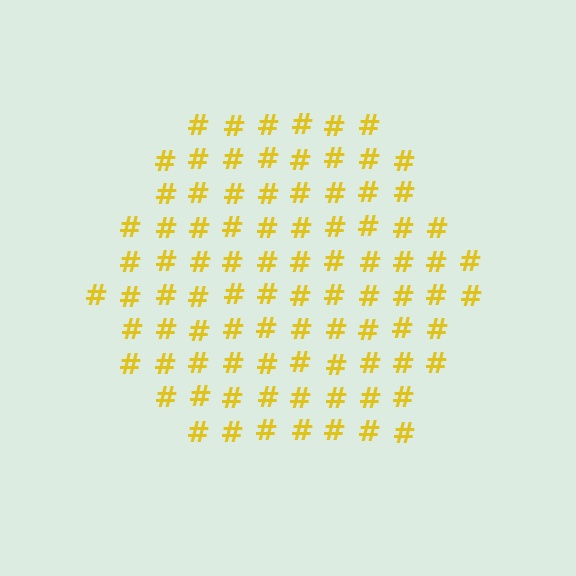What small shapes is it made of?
It is made of small hash symbols.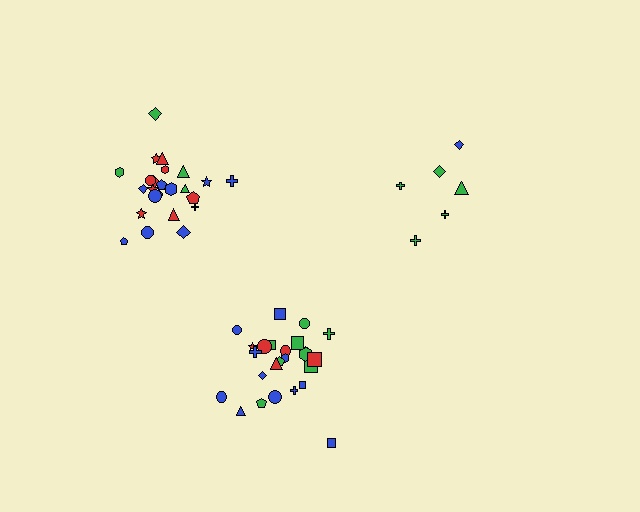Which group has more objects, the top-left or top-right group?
The top-left group.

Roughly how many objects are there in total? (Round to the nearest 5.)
Roughly 55 objects in total.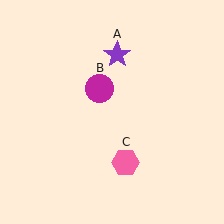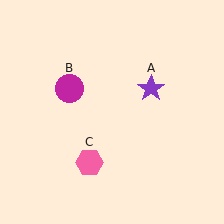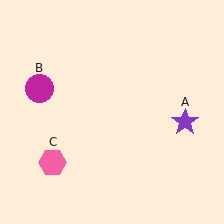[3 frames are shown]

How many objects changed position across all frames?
3 objects changed position: purple star (object A), magenta circle (object B), pink hexagon (object C).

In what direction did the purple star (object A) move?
The purple star (object A) moved down and to the right.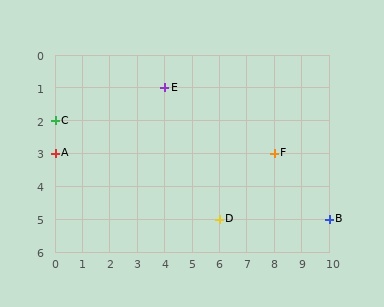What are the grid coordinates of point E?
Point E is at grid coordinates (4, 1).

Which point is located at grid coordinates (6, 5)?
Point D is at (6, 5).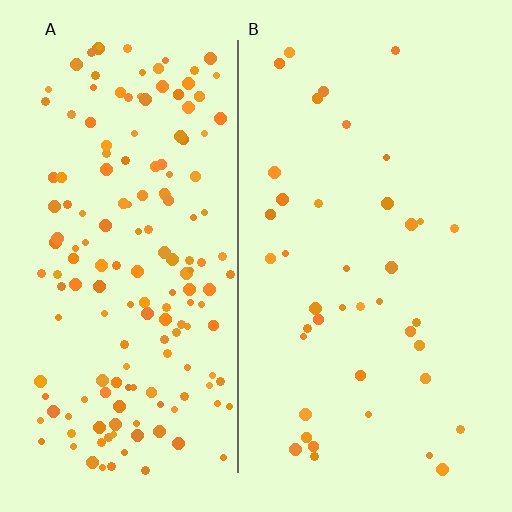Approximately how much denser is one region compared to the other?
Approximately 4.1× — region A over region B.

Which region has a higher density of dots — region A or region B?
A (the left).